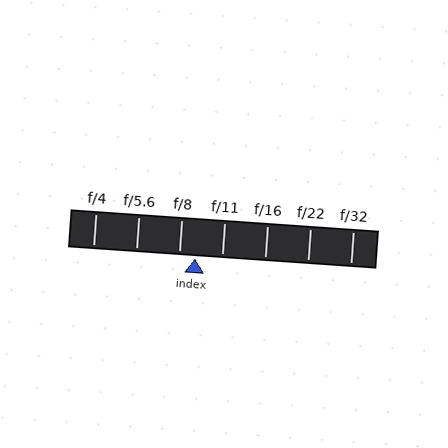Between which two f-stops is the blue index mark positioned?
The index mark is between f/8 and f/11.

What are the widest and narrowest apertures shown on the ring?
The widest aperture shown is f/4 and the narrowest is f/32.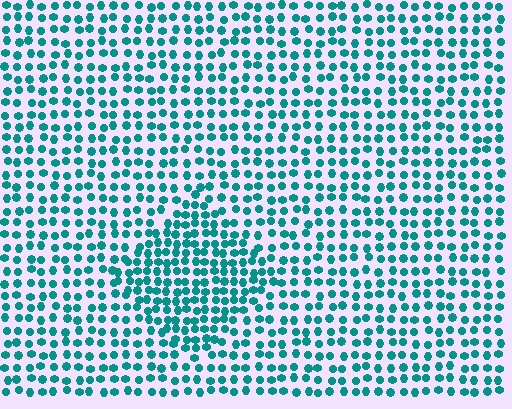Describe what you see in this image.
The image contains small teal elements arranged at two different densities. A diamond-shaped region is visible where the elements are more densely packed than the surrounding area.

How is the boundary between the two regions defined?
The boundary is defined by a change in element density (approximately 1.6x ratio). All elements are the same color, size, and shape.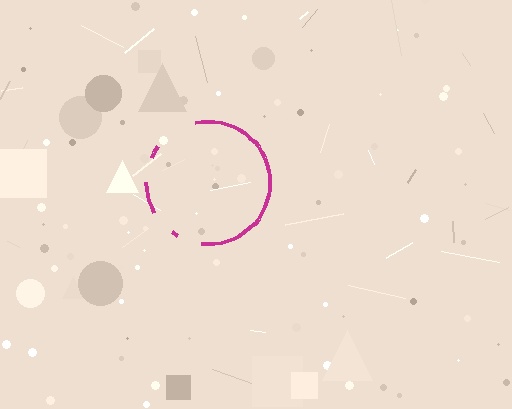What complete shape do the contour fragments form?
The contour fragments form a circle.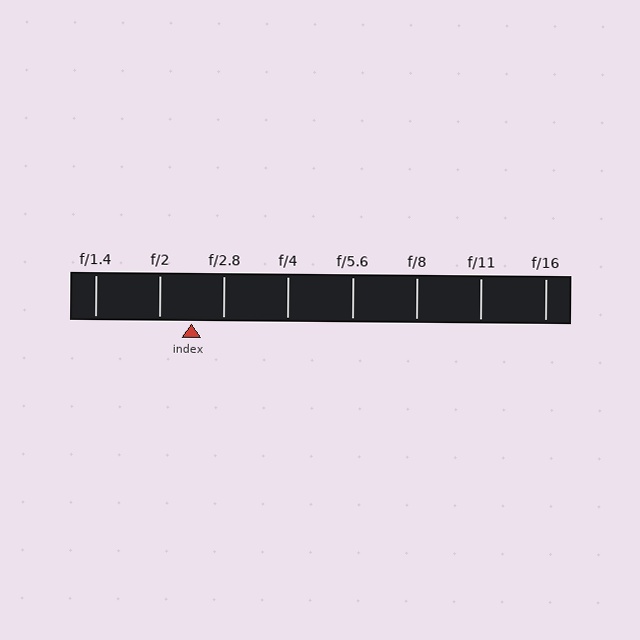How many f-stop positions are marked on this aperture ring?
There are 8 f-stop positions marked.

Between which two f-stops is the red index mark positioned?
The index mark is between f/2 and f/2.8.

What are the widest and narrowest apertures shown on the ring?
The widest aperture shown is f/1.4 and the narrowest is f/16.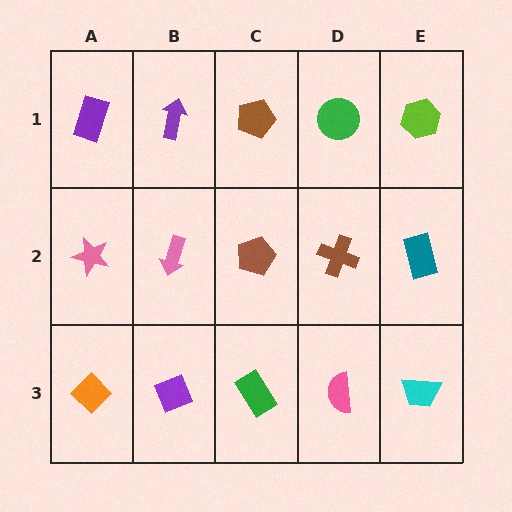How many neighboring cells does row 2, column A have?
3.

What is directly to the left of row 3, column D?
A green rectangle.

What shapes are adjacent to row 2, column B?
A purple arrow (row 1, column B), a purple diamond (row 3, column B), a pink star (row 2, column A), a brown pentagon (row 2, column C).